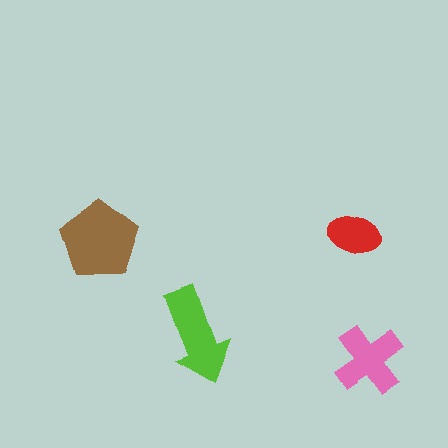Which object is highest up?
The brown pentagon is topmost.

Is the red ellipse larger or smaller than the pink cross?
Smaller.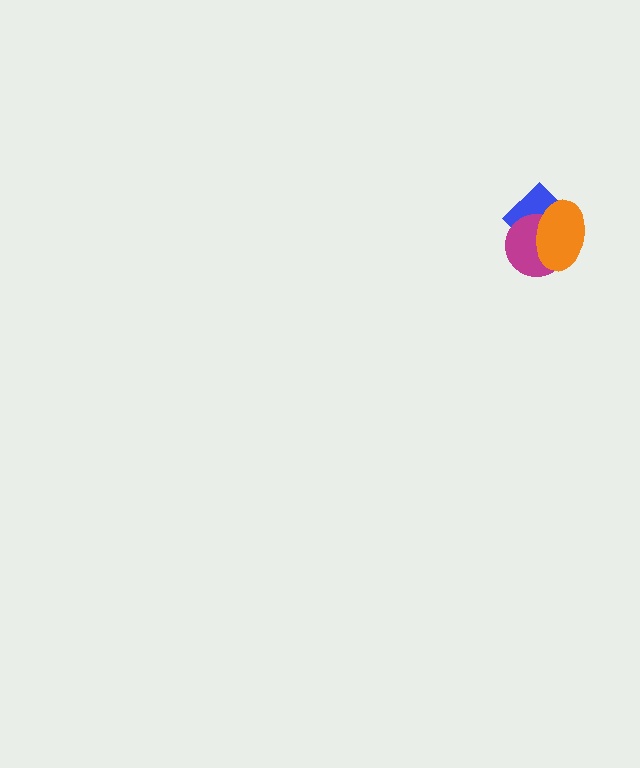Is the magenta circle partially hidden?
Yes, it is partially covered by another shape.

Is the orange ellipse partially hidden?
No, no other shape covers it.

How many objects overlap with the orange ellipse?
2 objects overlap with the orange ellipse.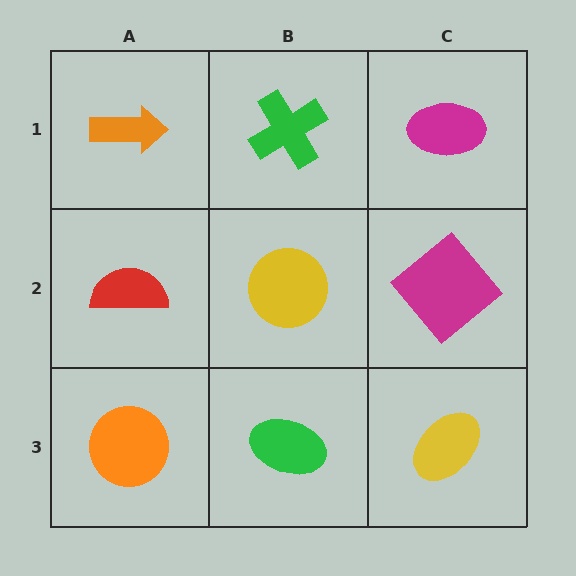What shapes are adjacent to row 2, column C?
A magenta ellipse (row 1, column C), a yellow ellipse (row 3, column C), a yellow circle (row 2, column B).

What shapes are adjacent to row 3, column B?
A yellow circle (row 2, column B), an orange circle (row 3, column A), a yellow ellipse (row 3, column C).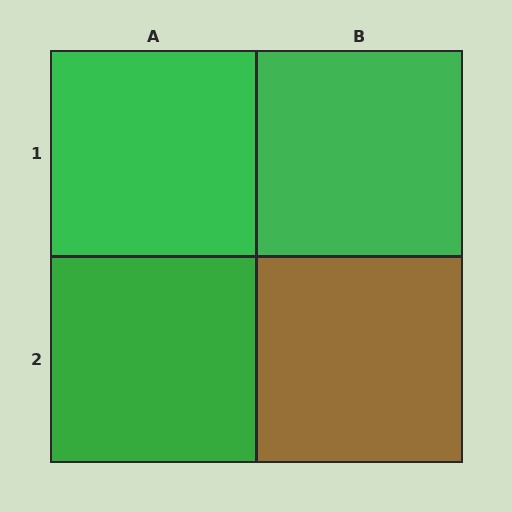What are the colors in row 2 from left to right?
Green, brown.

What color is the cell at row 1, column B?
Green.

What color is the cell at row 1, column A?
Green.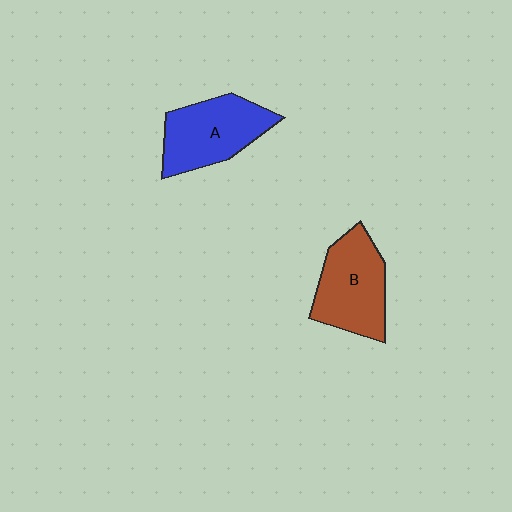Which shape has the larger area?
Shape B (brown).